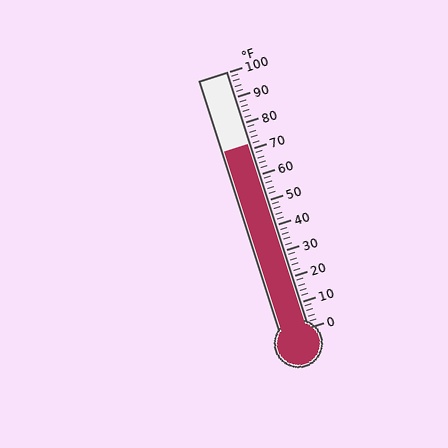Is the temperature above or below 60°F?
The temperature is above 60°F.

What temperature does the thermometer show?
The thermometer shows approximately 72°F.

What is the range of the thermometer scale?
The thermometer scale ranges from 0°F to 100°F.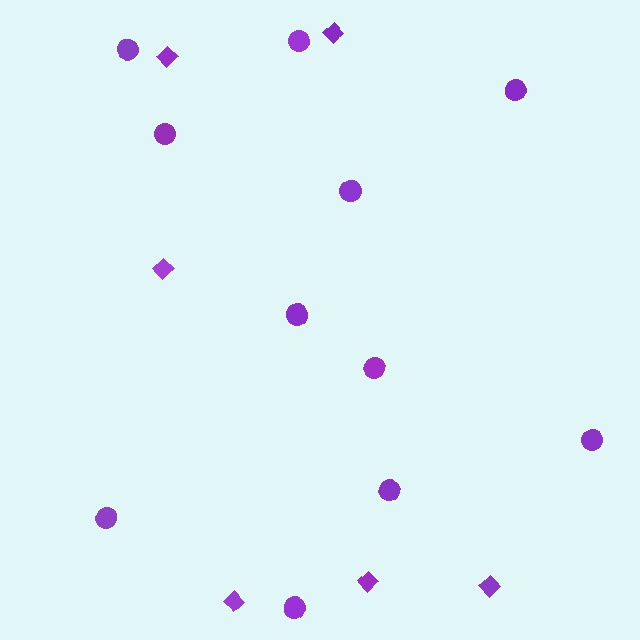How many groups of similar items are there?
There are 2 groups: one group of diamonds (6) and one group of circles (11).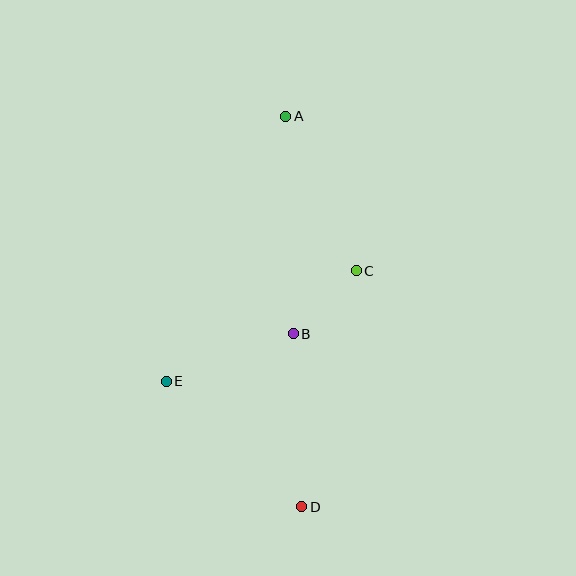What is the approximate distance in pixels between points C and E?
The distance between C and E is approximately 220 pixels.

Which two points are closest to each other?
Points B and C are closest to each other.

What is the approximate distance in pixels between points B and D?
The distance between B and D is approximately 173 pixels.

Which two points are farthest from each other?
Points A and D are farthest from each other.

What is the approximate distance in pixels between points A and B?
The distance between A and B is approximately 218 pixels.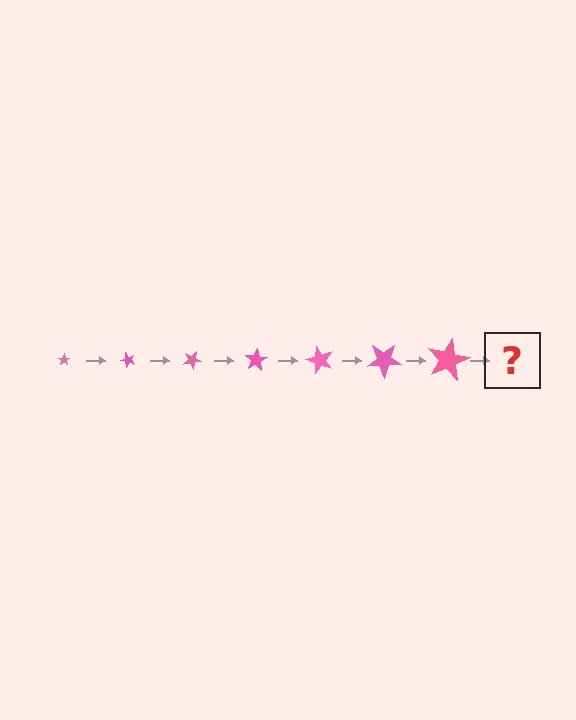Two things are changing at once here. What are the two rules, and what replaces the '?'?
The two rules are that the star grows larger each step and it rotates 50 degrees each step. The '?' should be a star, larger than the previous one and rotated 350 degrees from the start.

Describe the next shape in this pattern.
It should be a star, larger than the previous one and rotated 350 degrees from the start.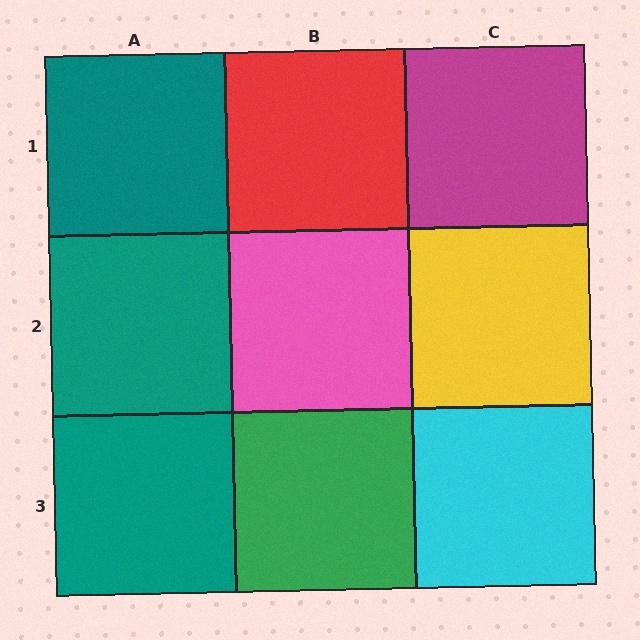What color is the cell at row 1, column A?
Teal.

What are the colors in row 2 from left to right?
Teal, pink, yellow.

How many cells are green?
1 cell is green.